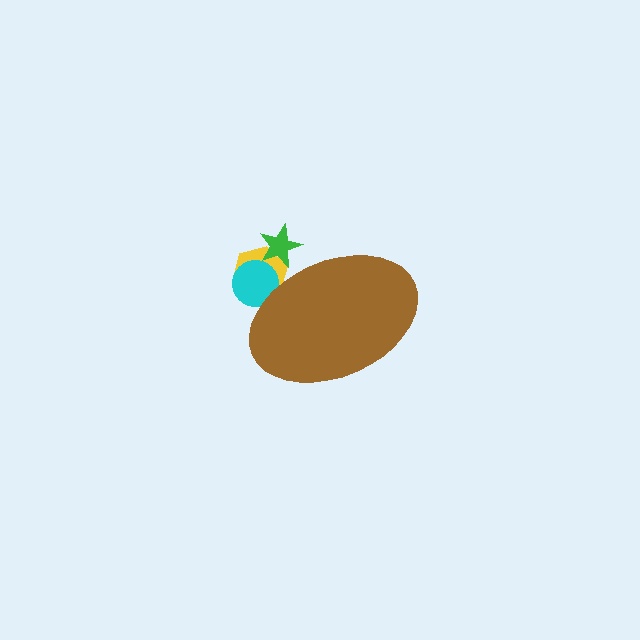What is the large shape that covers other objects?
A brown ellipse.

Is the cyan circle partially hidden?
Yes, the cyan circle is partially hidden behind the brown ellipse.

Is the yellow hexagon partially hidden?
Yes, the yellow hexagon is partially hidden behind the brown ellipse.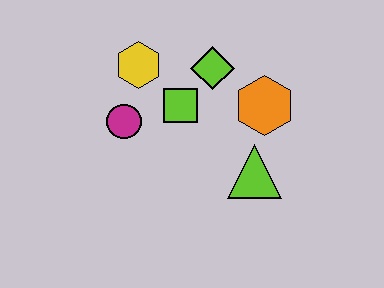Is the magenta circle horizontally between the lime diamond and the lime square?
No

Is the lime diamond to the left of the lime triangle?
Yes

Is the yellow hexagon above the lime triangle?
Yes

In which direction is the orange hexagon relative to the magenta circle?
The orange hexagon is to the right of the magenta circle.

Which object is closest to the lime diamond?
The lime square is closest to the lime diamond.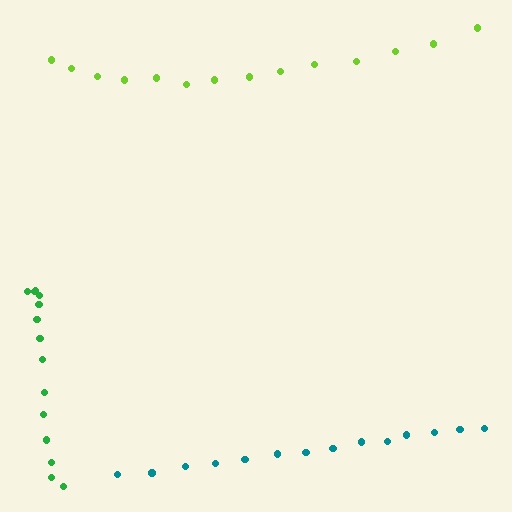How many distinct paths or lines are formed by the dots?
There are 3 distinct paths.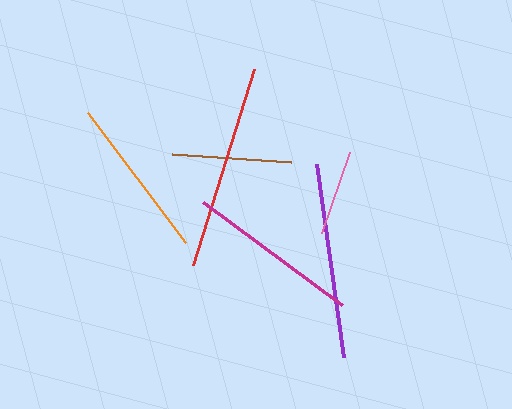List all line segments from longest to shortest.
From longest to shortest: red, purple, magenta, orange, brown, pink.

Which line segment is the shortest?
The pink line is the shortest at approximately 86 pixels.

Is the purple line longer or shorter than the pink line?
The purple line is longer than the pink line.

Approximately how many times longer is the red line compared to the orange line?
The red line is approximately 1.3 times the length of the orange line.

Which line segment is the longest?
The red line is the longest at approximately 205 pixels.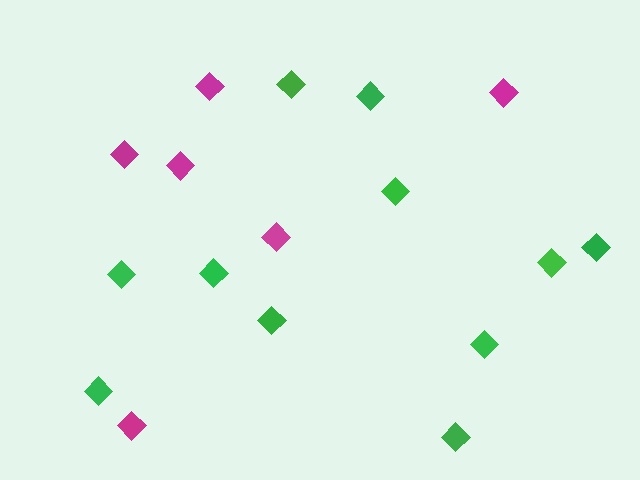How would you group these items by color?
There are 2 groups: one group of green diamonds (11) and one group of magenta diamonds (6).